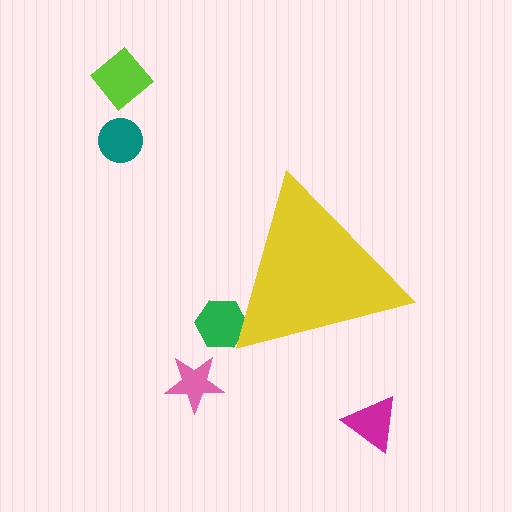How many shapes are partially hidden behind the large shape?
1 shape is partially hidden.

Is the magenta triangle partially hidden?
No, the magenta triangle is fully visible.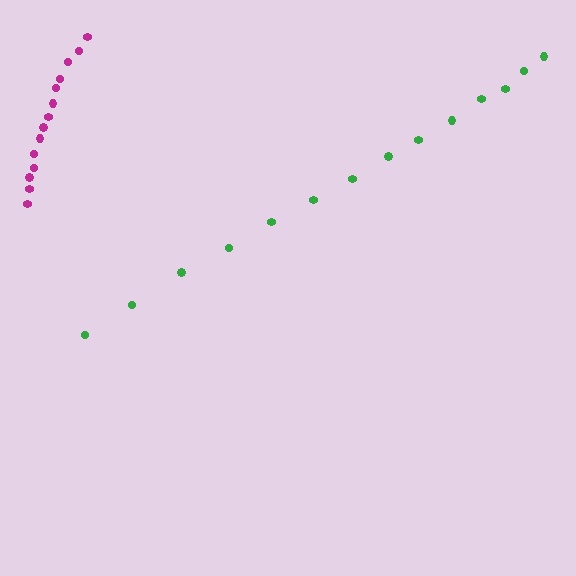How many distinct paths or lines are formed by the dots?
There are 2 distinct paths.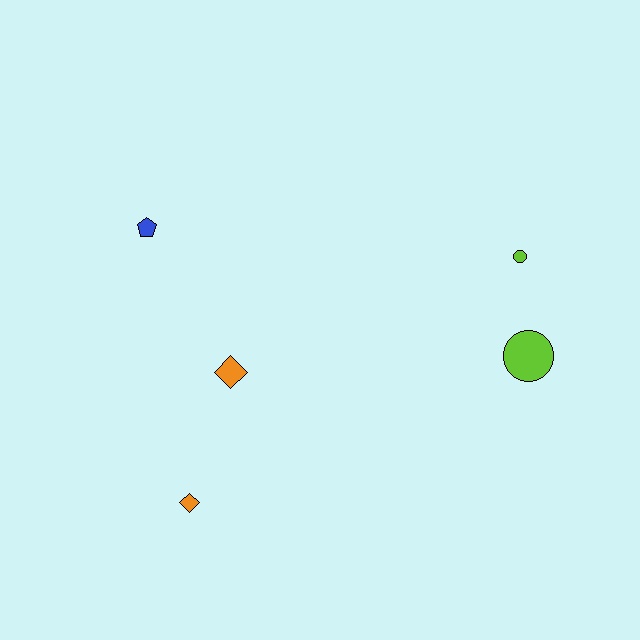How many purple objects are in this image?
There are no purple objects.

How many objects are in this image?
There are 5 objects.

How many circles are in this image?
There are 2 circles.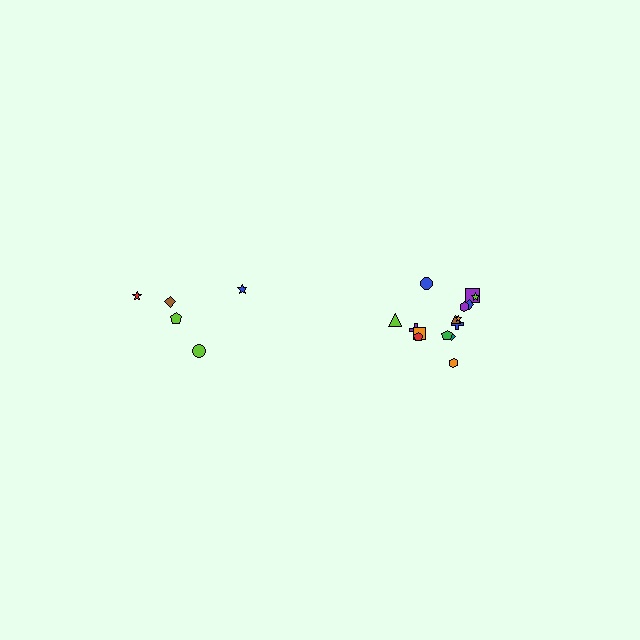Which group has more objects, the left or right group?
The right group.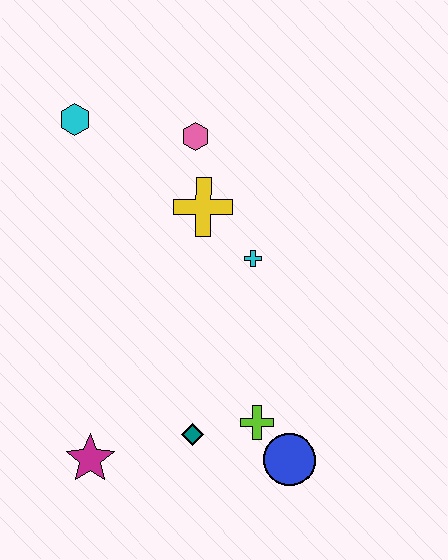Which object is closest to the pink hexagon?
The yellow cross is closest to the pink hexagon.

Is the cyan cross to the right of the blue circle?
No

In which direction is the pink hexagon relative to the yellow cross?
The pink hexagon is above the yellow cross.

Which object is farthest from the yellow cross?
The magenta star is farthest from the yellow cross.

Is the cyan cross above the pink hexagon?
No